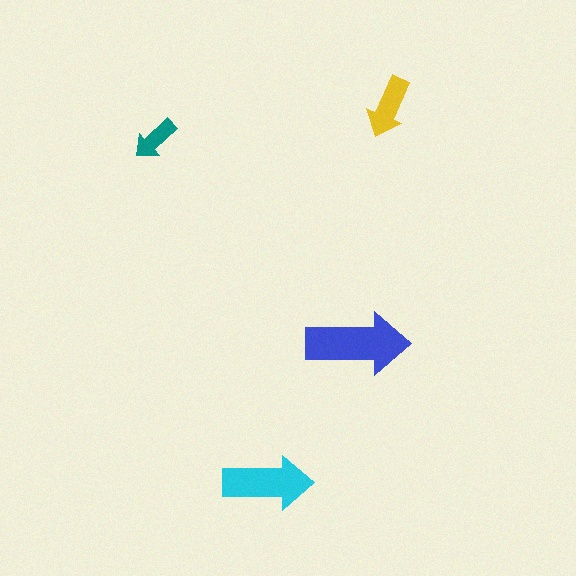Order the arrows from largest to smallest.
the blue one, the cyan one, the yellow one, the teal one.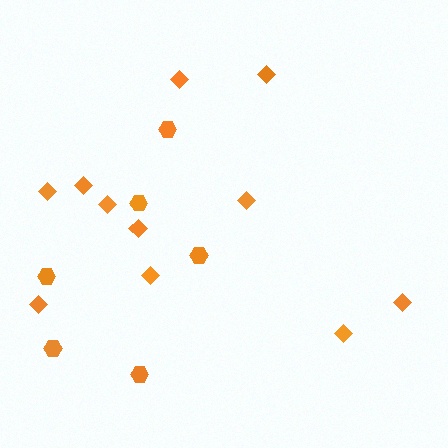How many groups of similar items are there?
There are 2 groups: one group of diamonds (11) and one group of hexagons (6).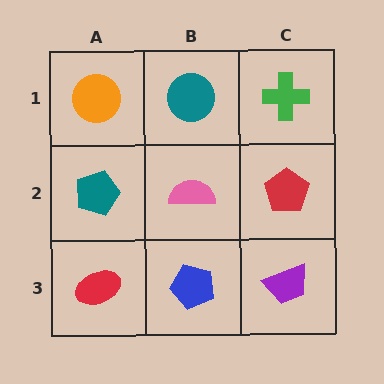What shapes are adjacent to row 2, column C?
A green cross (row 1, column C), a purple trapezoid (row 3, column C), a pink semicircle (row 2, column B).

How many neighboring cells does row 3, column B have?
3.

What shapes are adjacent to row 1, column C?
A red pentagon (row 2, column C), a teal circle (row 1, column B).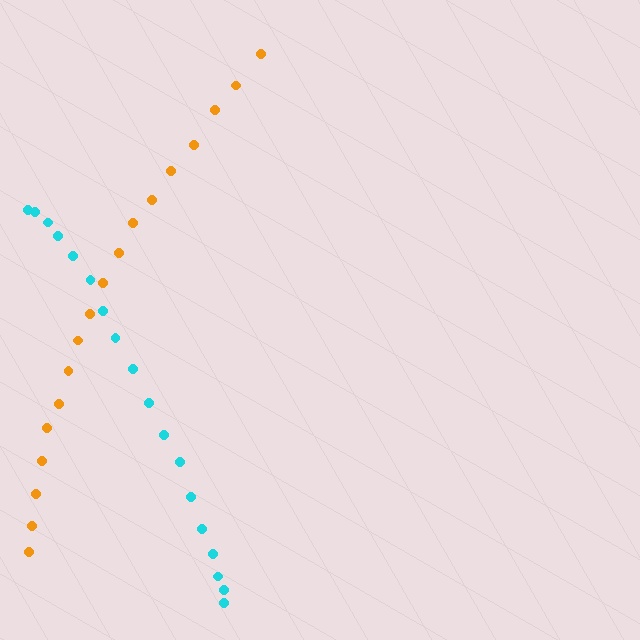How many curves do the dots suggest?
There are 2 distinct paths.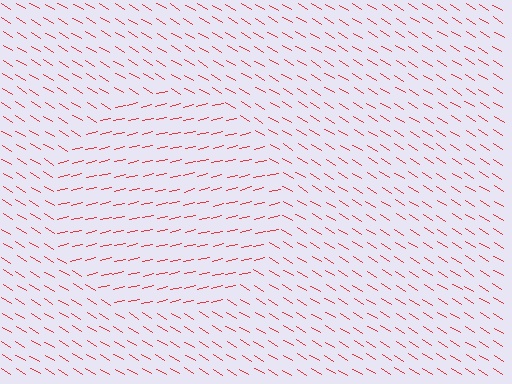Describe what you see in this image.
The image is filled with small red line segments. A circle region in the image has lines oriented differently from the surrounding lines, creating a visible texture boundary.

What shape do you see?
I see a circle.